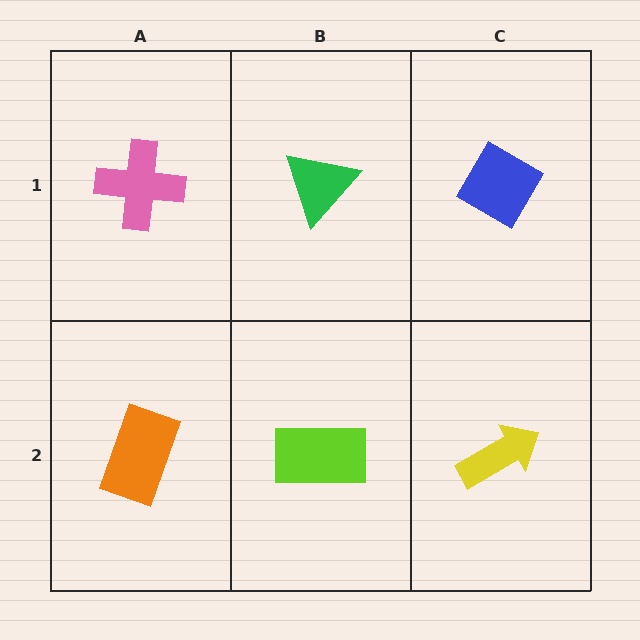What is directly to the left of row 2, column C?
A lime rectangle.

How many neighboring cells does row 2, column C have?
2.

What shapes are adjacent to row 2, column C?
A blue diamond (row 1, column C), a lime rectangle (row 2, column B).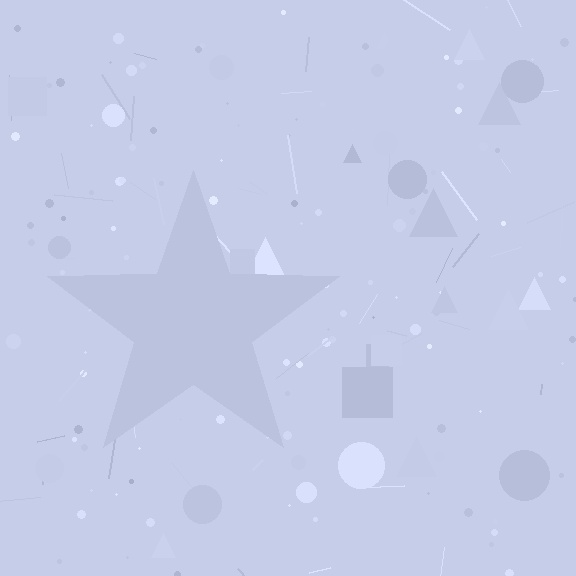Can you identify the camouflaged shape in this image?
The camouflaged shape is a star.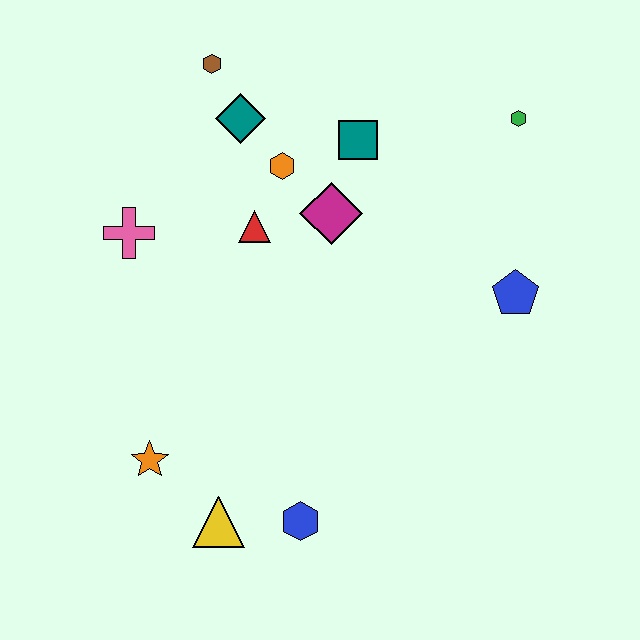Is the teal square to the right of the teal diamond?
Yes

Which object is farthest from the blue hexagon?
The brown hexagon is farthest from the blue hexagon.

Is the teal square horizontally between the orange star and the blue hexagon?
No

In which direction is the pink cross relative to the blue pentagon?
The pink cross is to the left of the blue pentagon.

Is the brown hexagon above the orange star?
Yes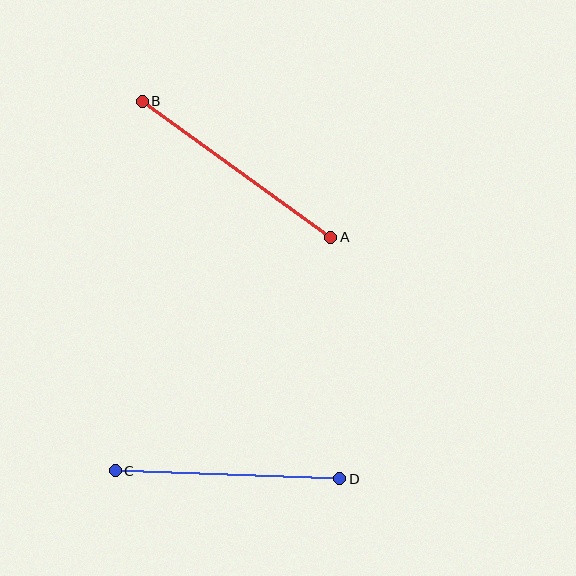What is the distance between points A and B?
The distance is approximately 233 pixels.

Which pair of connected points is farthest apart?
Points A and B are farthest apart.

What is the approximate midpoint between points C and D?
The midpoint is at approximately (228, 475) pixels.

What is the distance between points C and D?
The distance is approximately 225 pixels.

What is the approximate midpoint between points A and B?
The midpoint is at approximately (236, 169) pixels.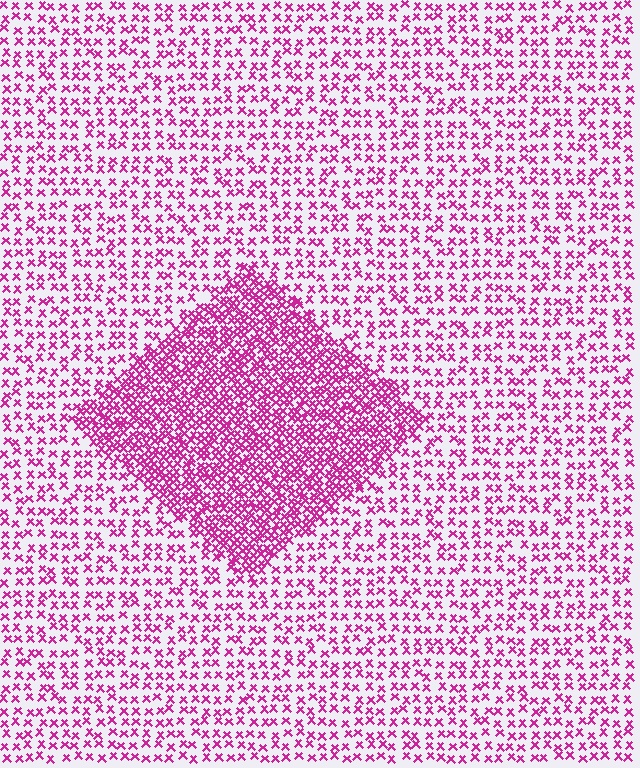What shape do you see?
I see a diamond.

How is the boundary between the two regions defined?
The boundary is defined by a change in element density (approximately 2.4x ratio). All elements are the same color, size, and shape.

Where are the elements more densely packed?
The elements are more densely packed inside the diamond boundary.